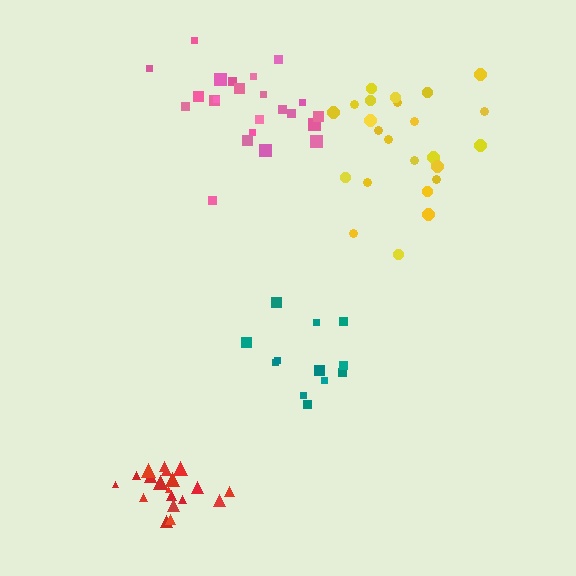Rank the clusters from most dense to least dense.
red, pink, yellow, teal.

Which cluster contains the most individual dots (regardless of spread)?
Yellow (24).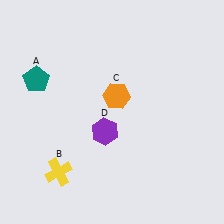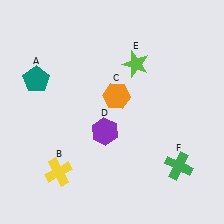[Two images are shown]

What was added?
A lime star (E), a green cross (F) were added in Image 2.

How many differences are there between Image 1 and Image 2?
There are 2 differences between the two images.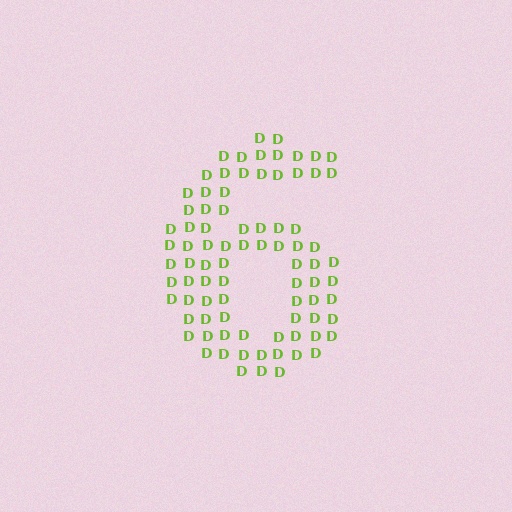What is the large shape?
The large shape is the digit 6.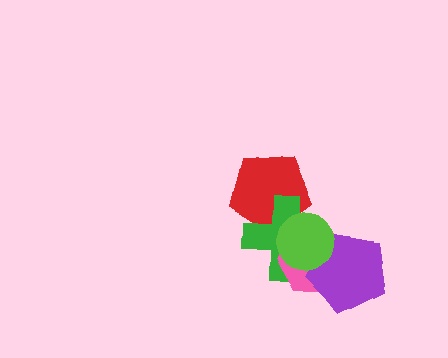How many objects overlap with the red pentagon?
2 objects overlap with the red pentagon.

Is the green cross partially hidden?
Yes, it is partially covered by another shape.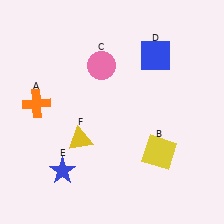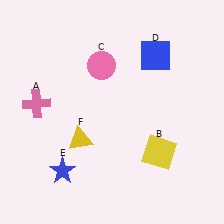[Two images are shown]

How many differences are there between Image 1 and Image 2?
There is 1 difference between the two images.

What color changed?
The cross (A) changed from orange in Image 1 to pink in Image 2.